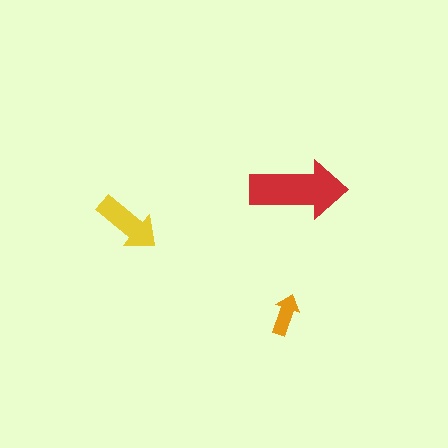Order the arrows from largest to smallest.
the red one, the yellow one, the orange one.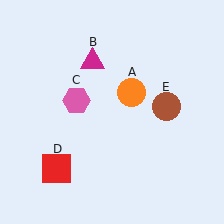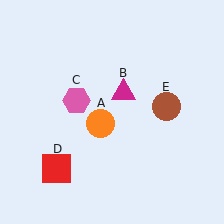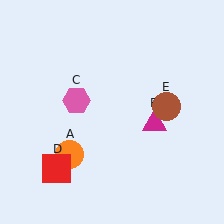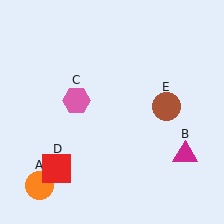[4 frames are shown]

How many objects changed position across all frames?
2 objects changed position: orange circle (object A), magenta triangle (object B).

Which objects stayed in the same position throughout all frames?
Pink hexagon (object C) and red square (object D) and brown circle (object E) remained stationary.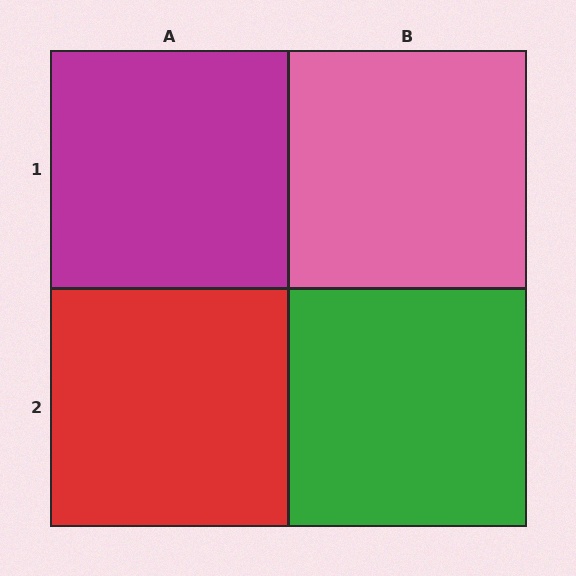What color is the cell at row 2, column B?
Green.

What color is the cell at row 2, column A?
Red.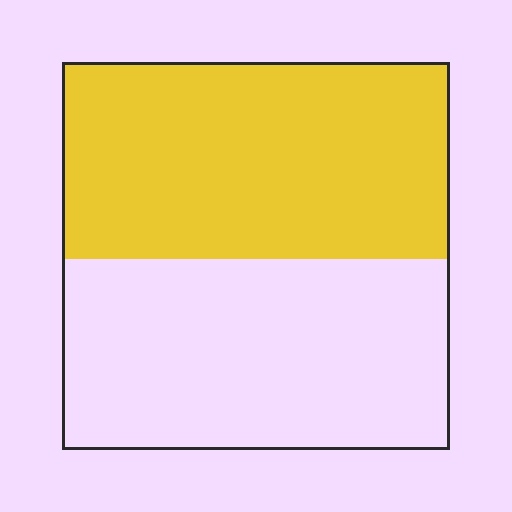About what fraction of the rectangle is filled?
About one half (1/2).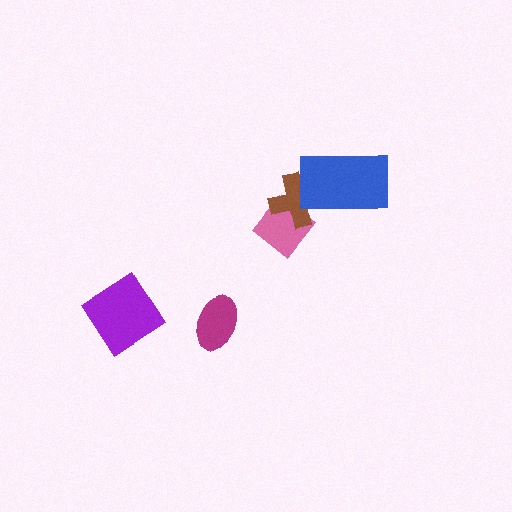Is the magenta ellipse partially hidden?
No, no other shape covers it.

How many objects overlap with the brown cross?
2 objects overlap with the brown cross.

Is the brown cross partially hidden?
Yes, it is partially covered by another shape.